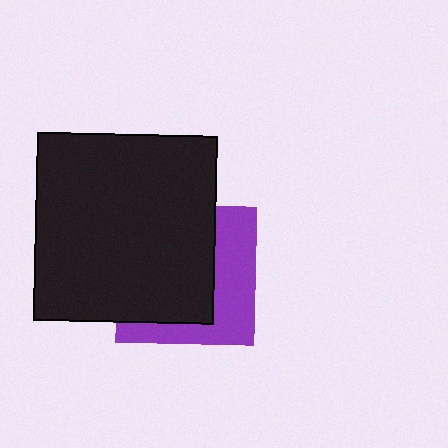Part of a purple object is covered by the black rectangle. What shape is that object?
It is a square.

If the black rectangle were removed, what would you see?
You would see the complete purple square.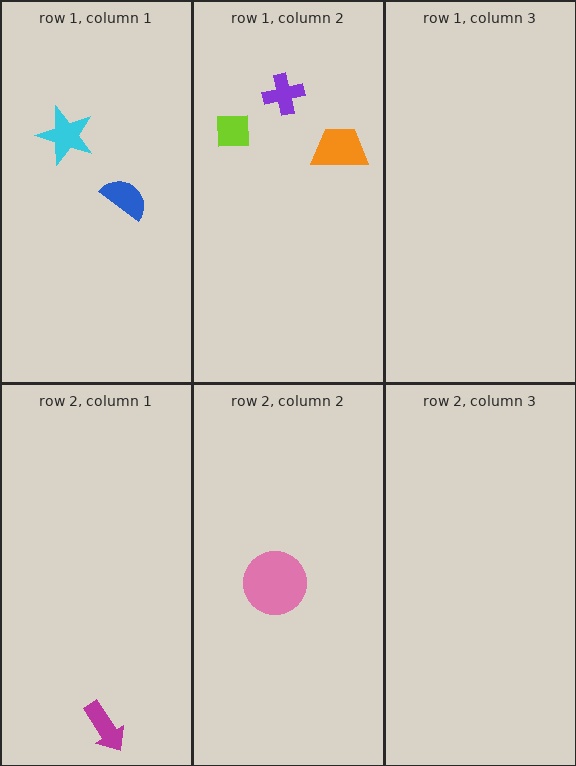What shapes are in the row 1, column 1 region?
The cyan star, the blue semicircle.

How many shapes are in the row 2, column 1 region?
1.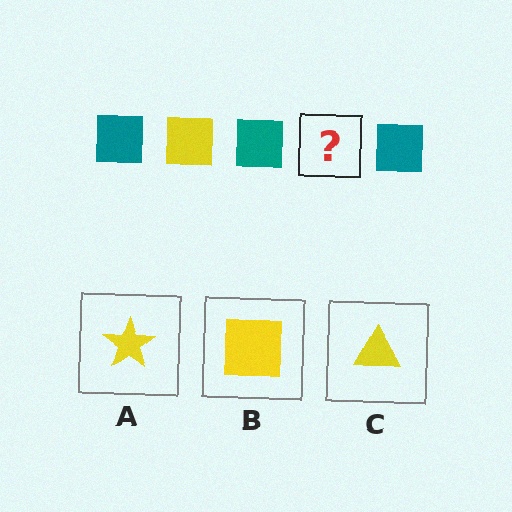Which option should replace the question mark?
Option B.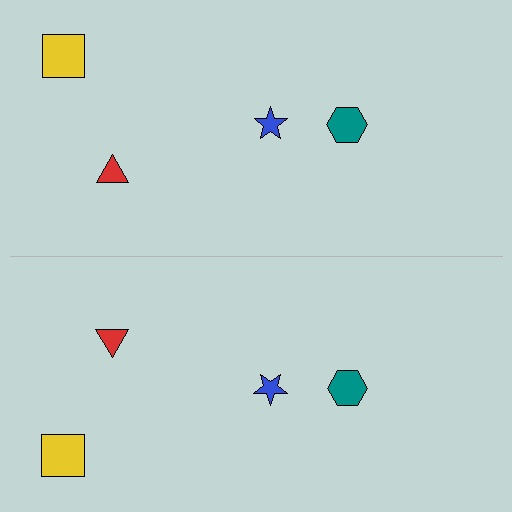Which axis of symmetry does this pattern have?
The pattern has a horizontal axis of symmetry running through the center of the image.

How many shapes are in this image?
There are 8 shapes in this image.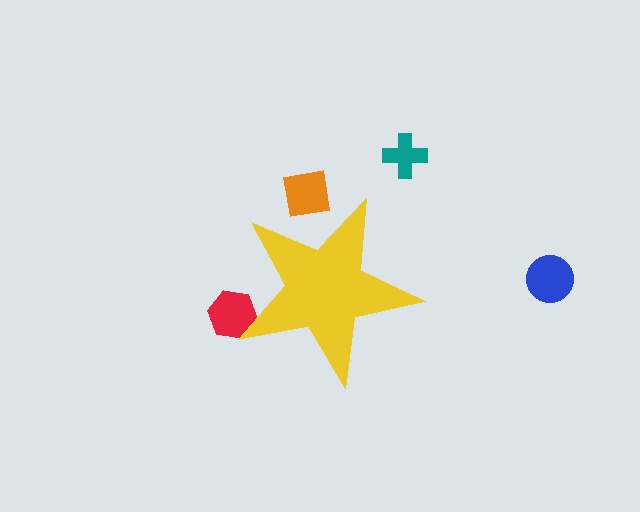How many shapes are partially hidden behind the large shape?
2 shapes are partially hidden.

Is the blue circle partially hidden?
No, the blue circle is fully visible.